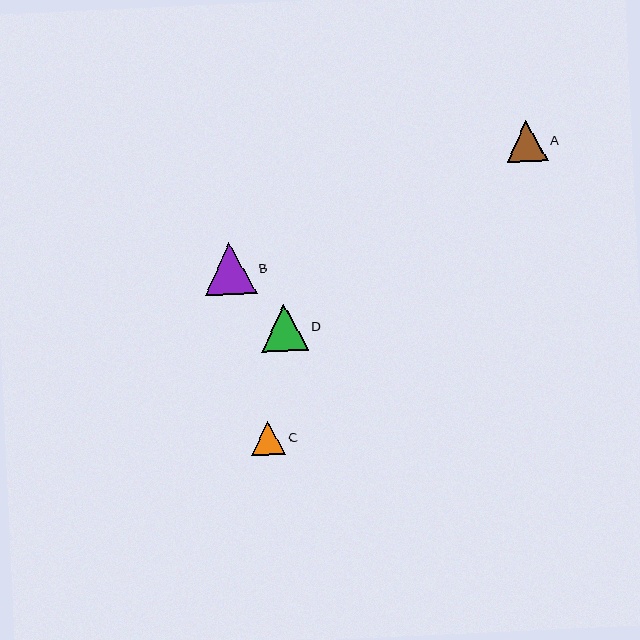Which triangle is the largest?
Triangle B is the largest with a size of approximately 52 pixels.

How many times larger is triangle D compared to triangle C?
Triangle D is approximately 1.4 times the size of triangle C.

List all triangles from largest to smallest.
From largest to smallest: B, D, A, C.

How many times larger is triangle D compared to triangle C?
Triangle D is approximately 1.4 times the size of triangle C.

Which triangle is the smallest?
Triangle C is the smallest with a size of approximately 34 pixels.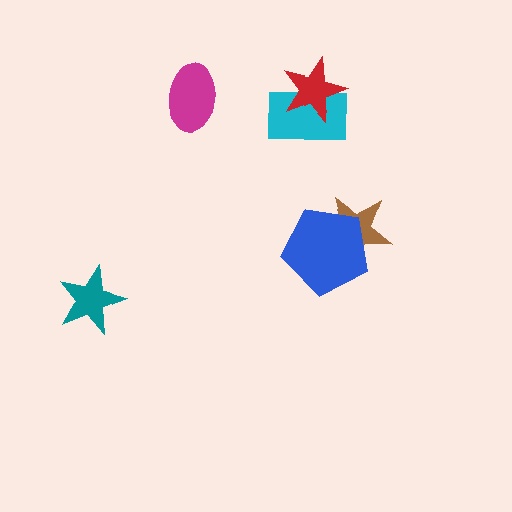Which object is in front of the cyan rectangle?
The red star is in front of the cyan rectangle.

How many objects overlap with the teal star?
0 objects overlap with the teal star.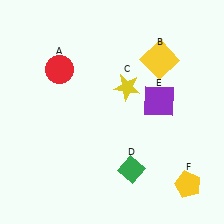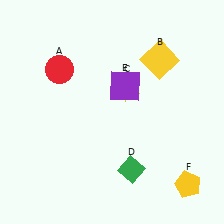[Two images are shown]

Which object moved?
The purple square (E) moved left.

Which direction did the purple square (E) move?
The purple square (E) moved left.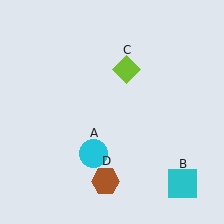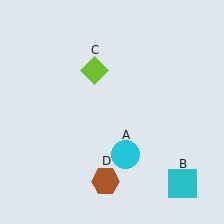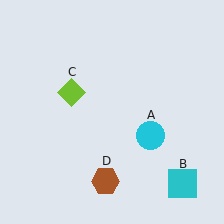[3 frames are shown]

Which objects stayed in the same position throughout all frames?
Cyan square (object B) and brown hexagon (object D) remained stationary.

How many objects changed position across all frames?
2 objects changed position: cyan circle (object A), lime diamond (object C).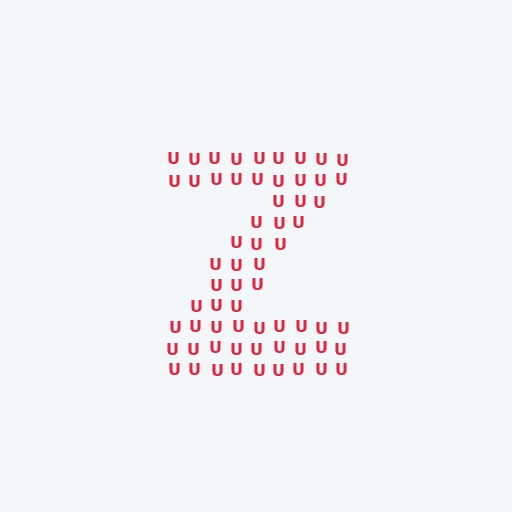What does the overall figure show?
The overall figure shows the letter Z.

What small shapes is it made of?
It is made of small letter U's.